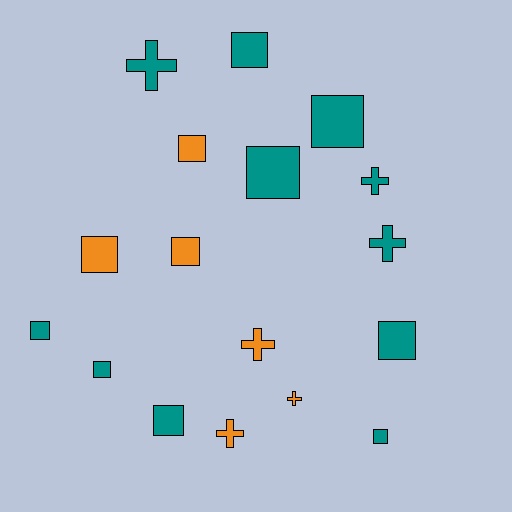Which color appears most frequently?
Teal, with 11 objects.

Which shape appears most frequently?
Square, with 11 objects.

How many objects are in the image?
There are 17 objects.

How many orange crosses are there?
There are 3 orange crosses.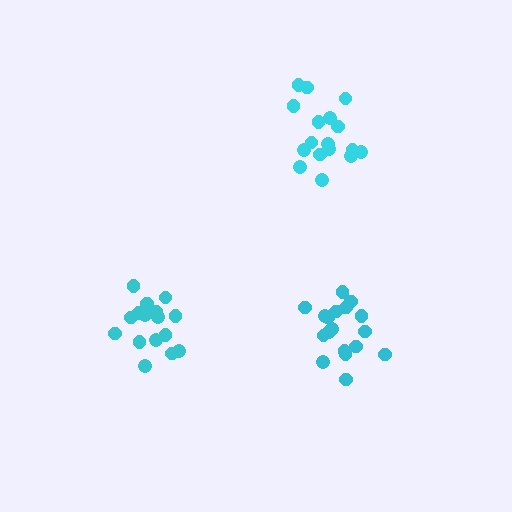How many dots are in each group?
Group 1: 16 dots, Group 2: 17 dots, Group 3: 18 dots (51 total).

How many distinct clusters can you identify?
There are 3 distinct clusters.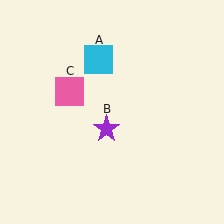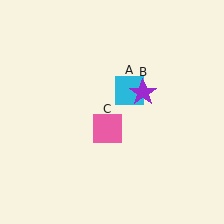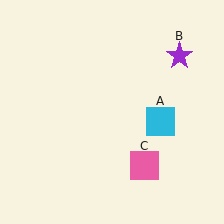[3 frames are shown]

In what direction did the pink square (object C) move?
The pink square (object C) moved down and to the right.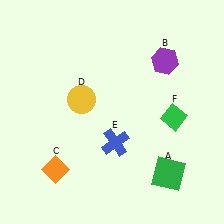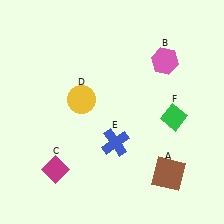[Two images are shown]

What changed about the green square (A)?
In Image 1, A is green. In Image 2, it changed to brown.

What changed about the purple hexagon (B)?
In Image 1, B is purple. In Image 2, it changed to pink.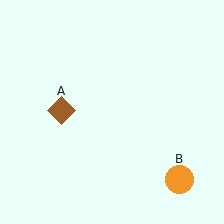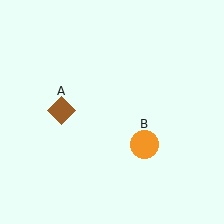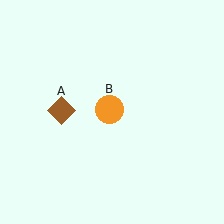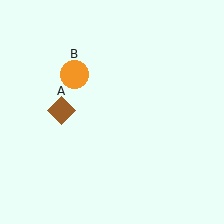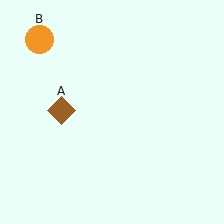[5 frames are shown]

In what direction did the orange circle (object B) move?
The orange circle (object B) moved up and to the left.